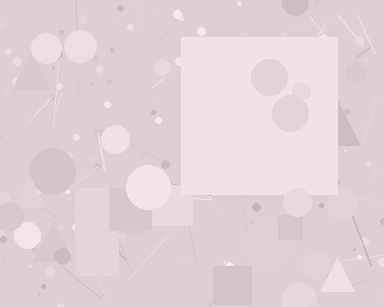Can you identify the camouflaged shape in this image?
The camouflaged shape is a square.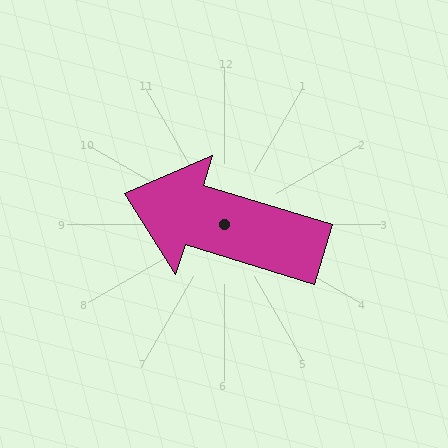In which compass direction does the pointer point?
West.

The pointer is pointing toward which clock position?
Roughly 10 o'clock.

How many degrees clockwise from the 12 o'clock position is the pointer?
Approximately 287 degrees.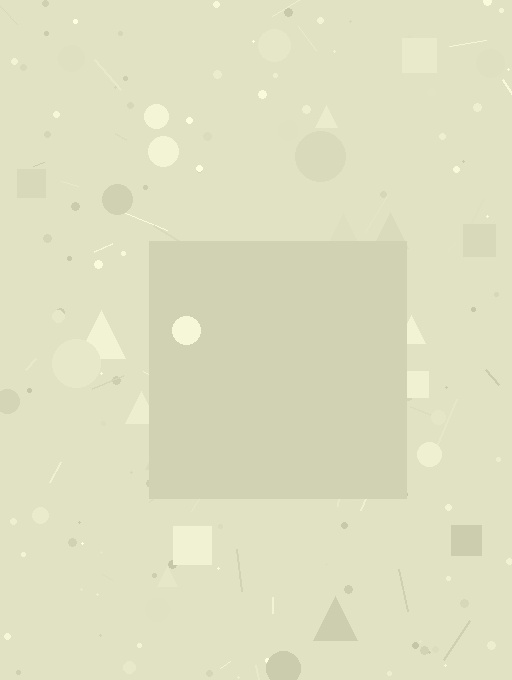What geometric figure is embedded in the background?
A square is embedded in the background.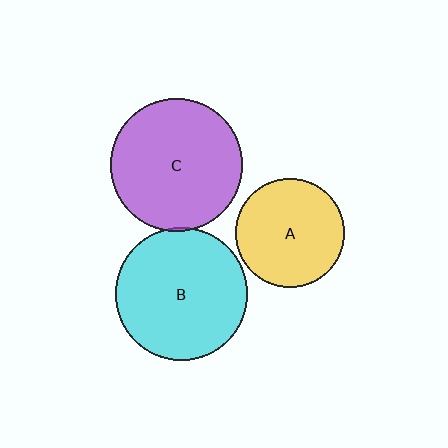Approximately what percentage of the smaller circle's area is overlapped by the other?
Approximately 5%.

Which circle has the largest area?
Circle B (cyan).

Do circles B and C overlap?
Yes.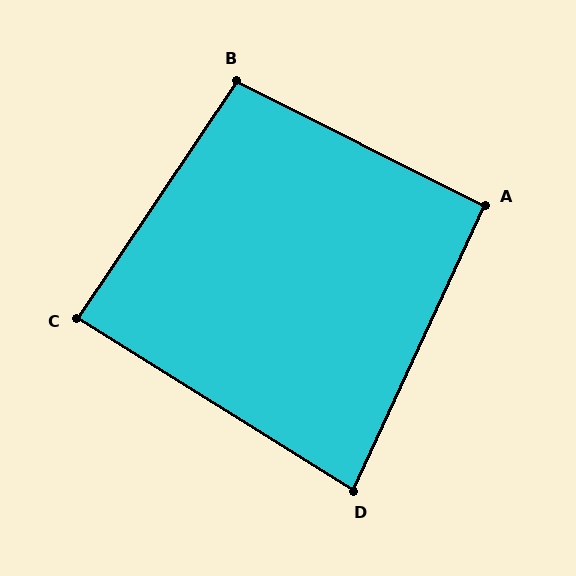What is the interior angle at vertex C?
Approximately 88 degrees (approximately right).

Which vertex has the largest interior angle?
B, at approximately 97 degrees.